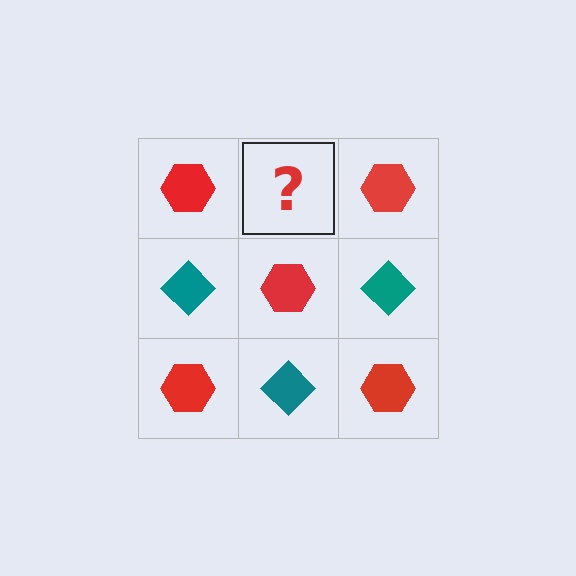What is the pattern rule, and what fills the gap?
The rule is that it alternates red hexagon and teal diamond in a checkerboard pattern. The gap should be filled with a teal diamond.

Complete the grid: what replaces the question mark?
The question mark should be replaced with a teal diamond.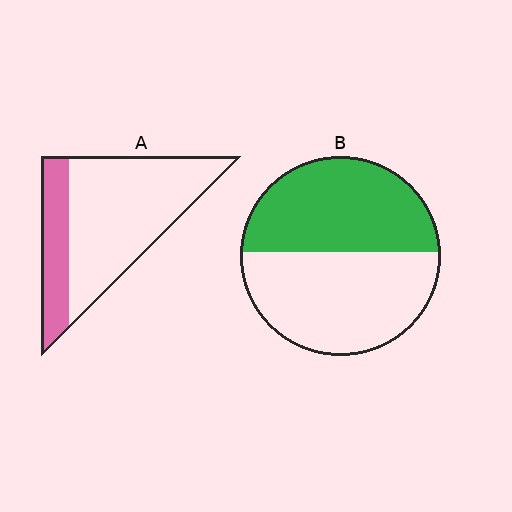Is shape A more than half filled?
No.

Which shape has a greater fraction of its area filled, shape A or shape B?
Shape B.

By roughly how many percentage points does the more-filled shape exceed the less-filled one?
By roughly 20 percentage points (B over A).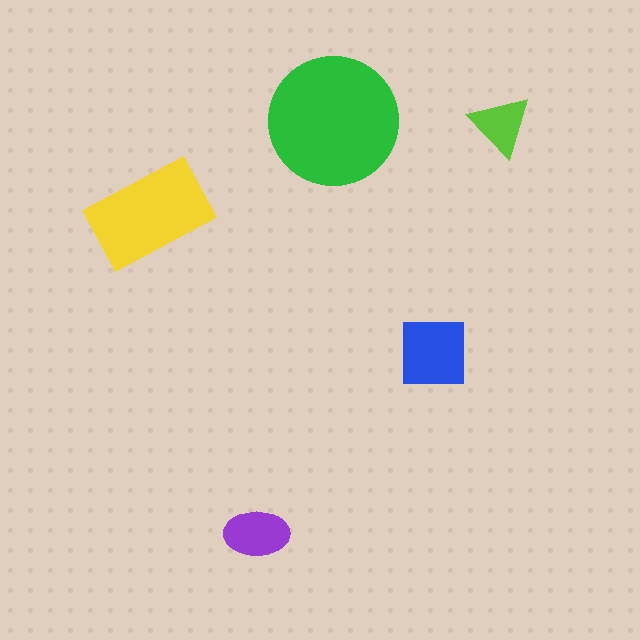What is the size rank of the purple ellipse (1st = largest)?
4th.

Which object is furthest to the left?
The yellow rectangle is leftmost.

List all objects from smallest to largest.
The lime triangle, the purple ellipse, the blue square, the yellow rectangle, the green circle.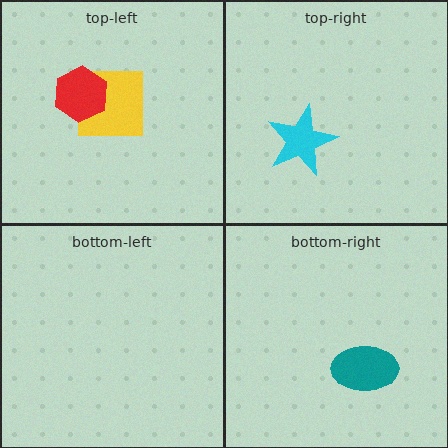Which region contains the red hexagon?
The top-left region.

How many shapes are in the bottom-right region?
1.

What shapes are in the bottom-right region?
The teal ellipse.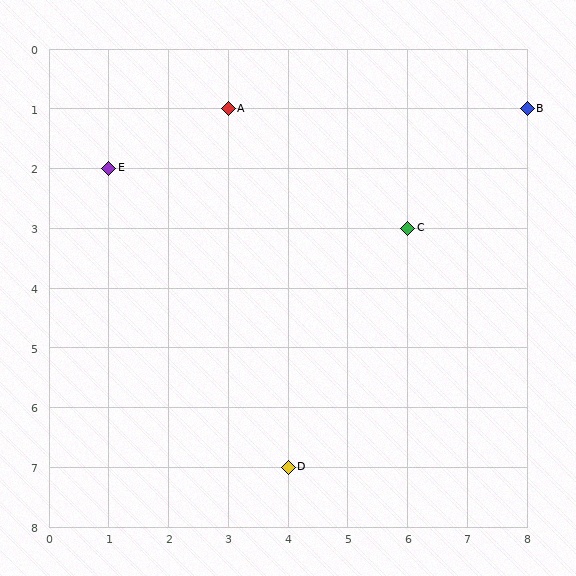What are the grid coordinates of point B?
Point B is at grid coordinates (8, 1).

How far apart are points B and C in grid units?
Points B and C are 2 columns and 2 rows apart (about 2.8 grid units diagonally).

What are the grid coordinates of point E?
Point E is at grid coordinates (1, 2).